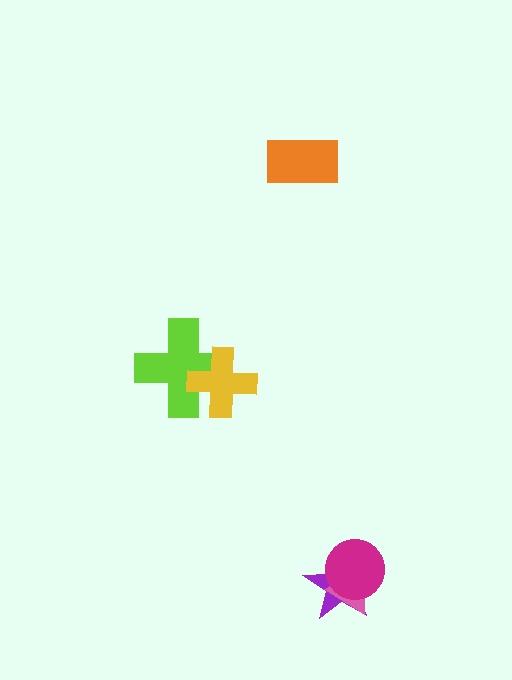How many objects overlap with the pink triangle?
2 objects overlap with the pink triangle.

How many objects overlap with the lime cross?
1 object overlaps with the lime cross.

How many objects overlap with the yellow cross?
1 object overlaps with the yellow cross.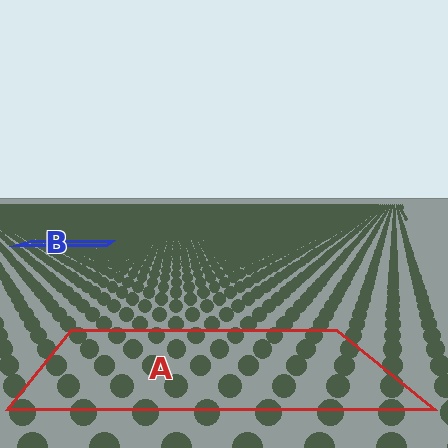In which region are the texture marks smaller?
The texture marks are smaller in region B, because it is farther away.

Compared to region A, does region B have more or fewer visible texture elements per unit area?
Region B has more texture elements per unit area — they are packed more densely because it is farther away.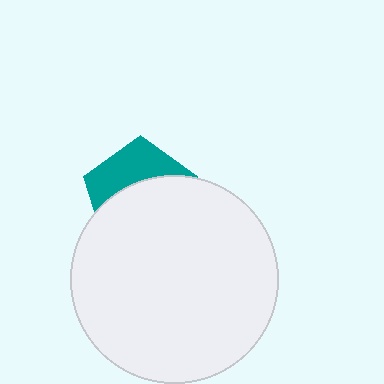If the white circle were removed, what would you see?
You would see the complete teal pentagon.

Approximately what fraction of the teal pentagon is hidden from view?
Roughly 61% of the teal pentagon is hidden behind the white circle.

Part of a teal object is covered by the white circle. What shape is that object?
It is a pentagon.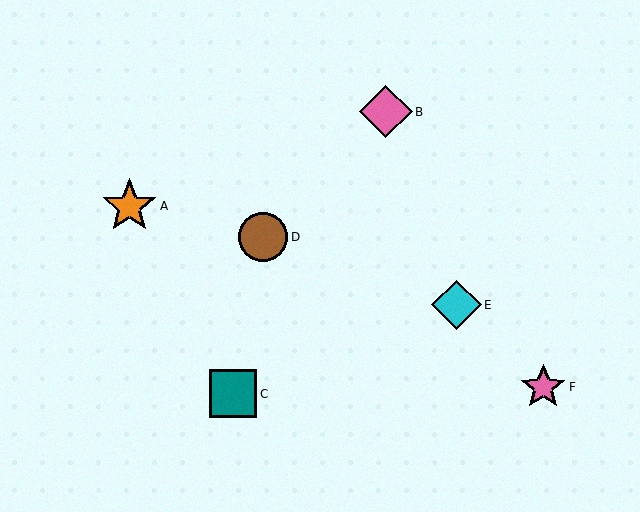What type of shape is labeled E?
Shape E is a cyan diamond.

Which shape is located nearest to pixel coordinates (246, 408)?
The teal square (labeled C) at (233, 394) is nearest to that location.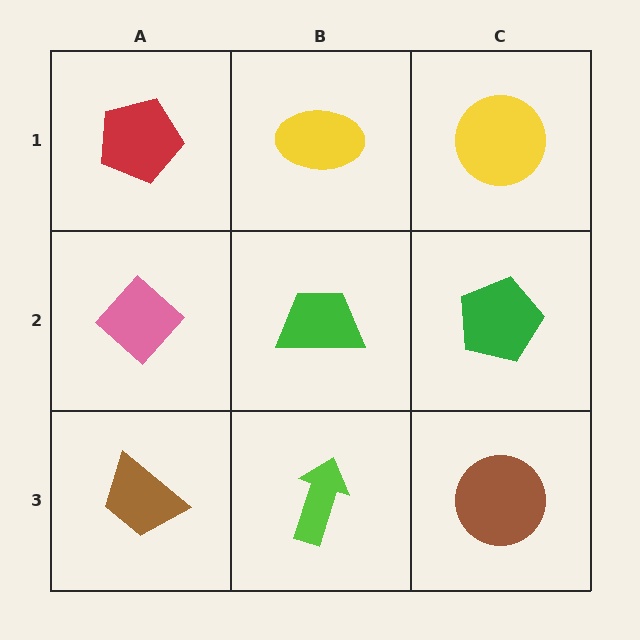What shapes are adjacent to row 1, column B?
A green trapezoid (row 2, column B), a red pentagon (row 1, column A), a yellow circle (row 1, column C).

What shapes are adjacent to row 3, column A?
A pink diamond (row 2, column A), a lime arrow (row 3, column B).